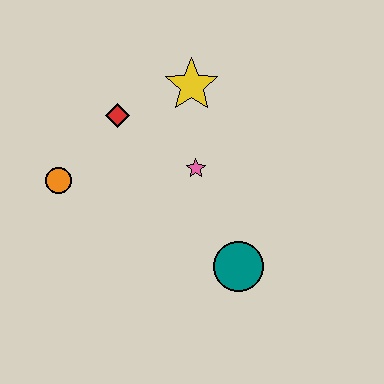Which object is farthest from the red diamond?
The teal circle is farthest from the red diamond.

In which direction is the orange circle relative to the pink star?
The orange circle is to the left of the pink star.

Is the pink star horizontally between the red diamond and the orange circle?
No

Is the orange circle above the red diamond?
No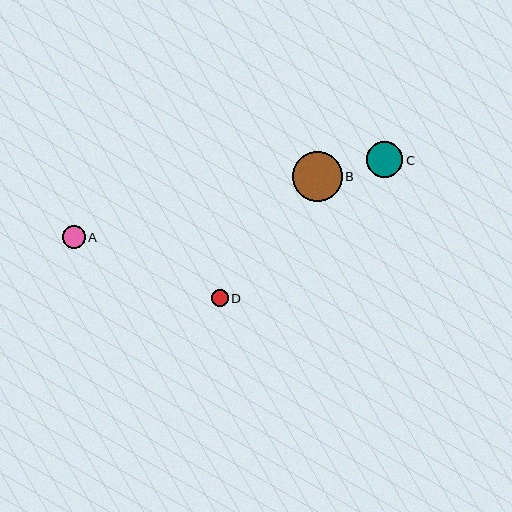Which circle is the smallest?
Circle D is the smallest with a size of approximately 17 pixels.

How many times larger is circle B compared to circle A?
Circle B is approximately 2.1 times the size of circle A.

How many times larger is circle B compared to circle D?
Circle B is approximately 2.9 times the size of circle D.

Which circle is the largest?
Circle B is the largest with a size of approximately 49 pixels.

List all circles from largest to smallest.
From largest to smallest: B, C, A, D.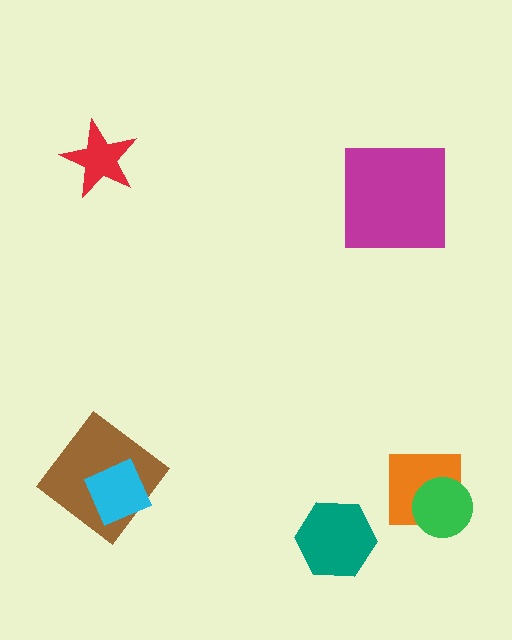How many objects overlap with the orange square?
1 object overlaps with the orange square.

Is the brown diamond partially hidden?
Yes, it is partially covered by another shape.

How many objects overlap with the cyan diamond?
1 object overlaps with the cyan diamond.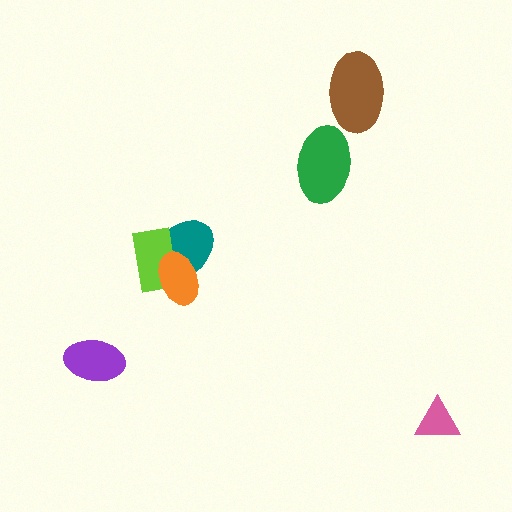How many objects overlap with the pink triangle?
0 objects overlap with the pink triangle.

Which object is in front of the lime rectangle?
The orange ellipse is in front of the lime rectangle.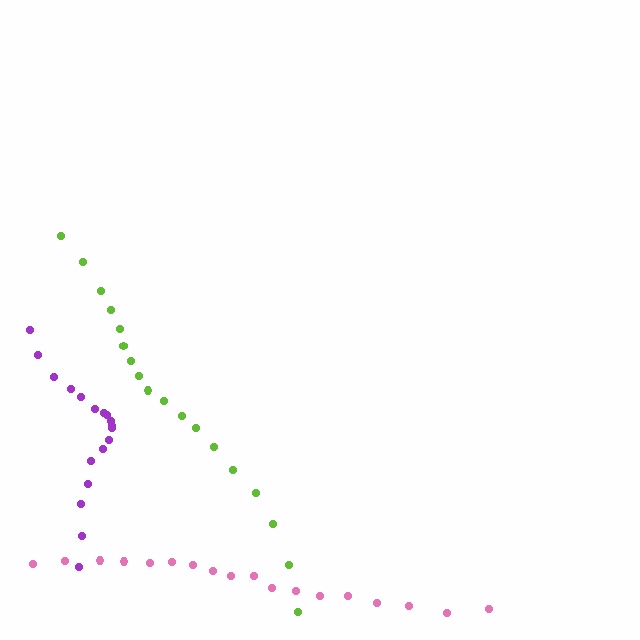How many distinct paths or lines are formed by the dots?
There are 3 distinct paths.